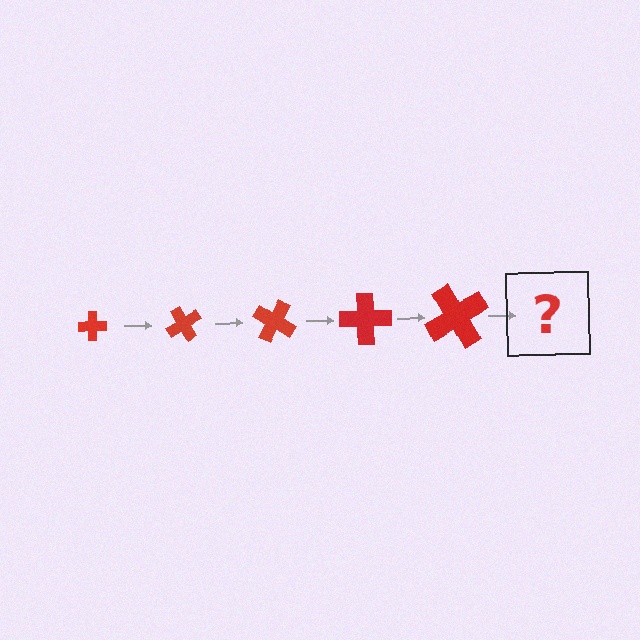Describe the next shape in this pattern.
It should be a cross, larger than the previous one and rotated 300 degrees from the start.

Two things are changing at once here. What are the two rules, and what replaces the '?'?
The two rules are that the cross grows larger each step and it rotates 60 degrees each step. The '?' should be a cross, larger than the previous one and rotated 300 degrees from the start.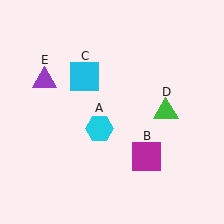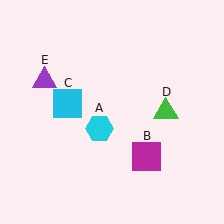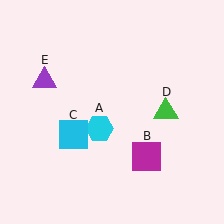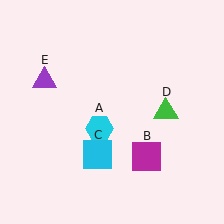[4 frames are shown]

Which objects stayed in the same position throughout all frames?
Cyan hexagon (object A) and magenta square (object B) and green triangle (object D) and purple triangle (object E) remained stationary.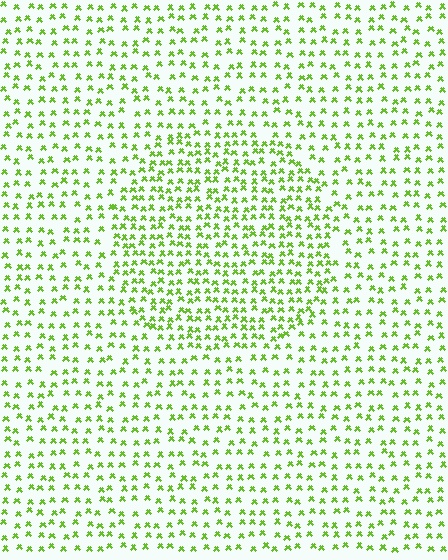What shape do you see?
I see a circle.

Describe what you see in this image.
The image contains small lime elements arranged at two different densities. A circle-shaped region is visible where the elements are more densely packed than the surrounding area.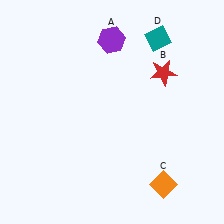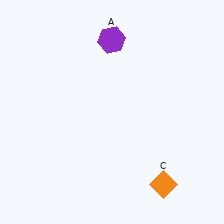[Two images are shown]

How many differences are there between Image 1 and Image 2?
There are 2 differences between the two images.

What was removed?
The teal diamond (D), the red star (B) were removed in Image 2.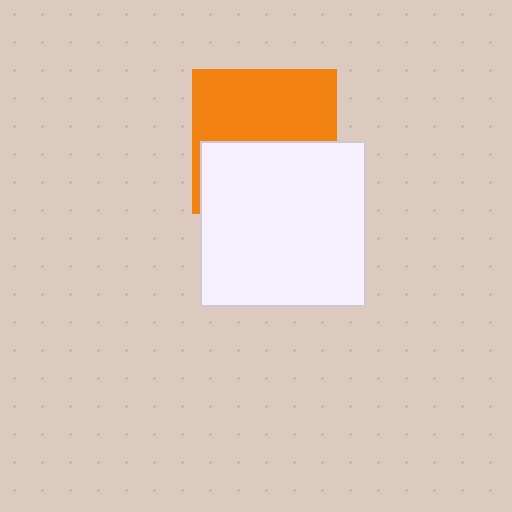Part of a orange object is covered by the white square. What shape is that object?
It is a square.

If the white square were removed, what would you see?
You would see the complete orange square.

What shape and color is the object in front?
The object in front is a white square.